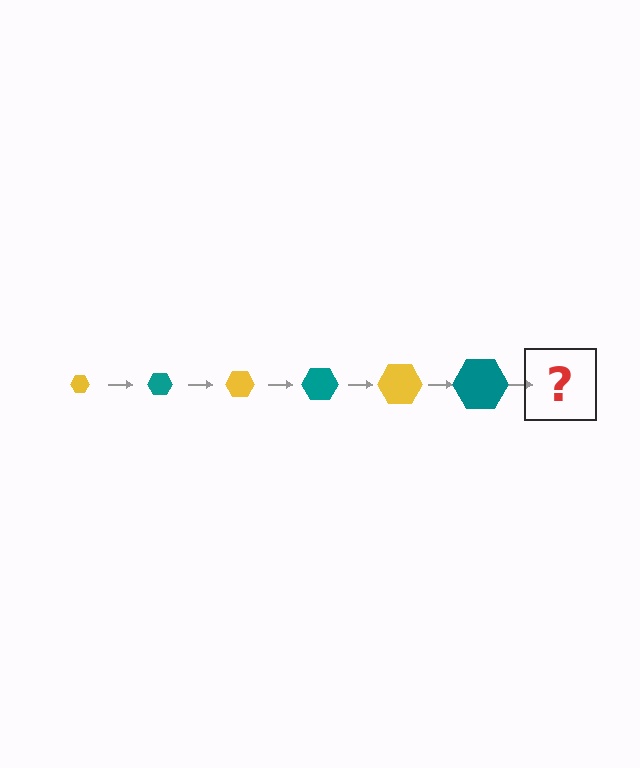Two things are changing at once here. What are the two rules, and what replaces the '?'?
The two rules are that the hexagon grows larger each step and the color cycles through yellow and teal. The '?' should be a yellow hexagon, larger than the previous one.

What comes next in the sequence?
The next element should be a yellow hexagon, larger than the previous one.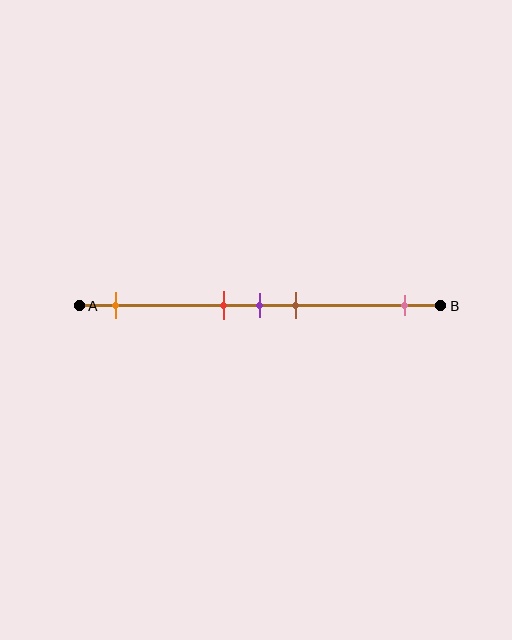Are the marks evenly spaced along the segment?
No, the marks are not evenly spaced.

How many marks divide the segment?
There are 5 marks dividing the segment.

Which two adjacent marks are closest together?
The red and purple marks are the closest adjacent pair.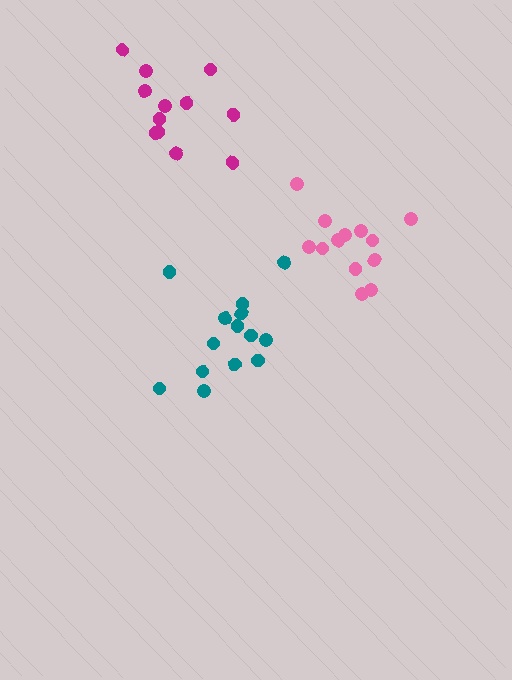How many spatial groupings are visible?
There are 3 spatial groupings.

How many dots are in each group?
Group 1: 14 dots, Group 2: 13 dots, Group 3: 12 dots (39 total).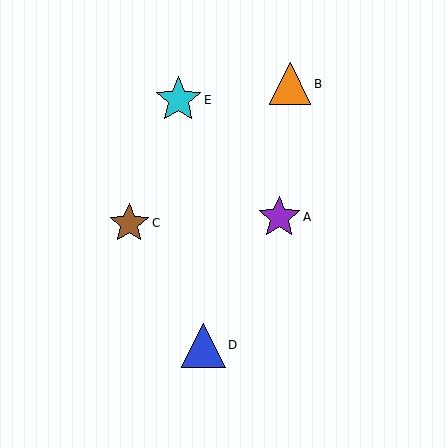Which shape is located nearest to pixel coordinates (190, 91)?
The cyan star (labeled E) at (178, 100) is nearest to that location.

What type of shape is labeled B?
Shape B is an orange triangle.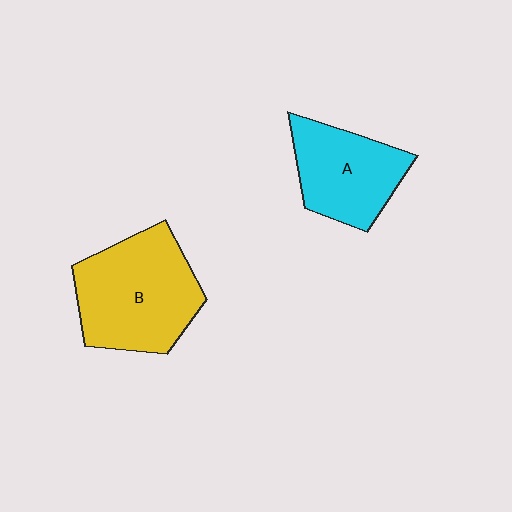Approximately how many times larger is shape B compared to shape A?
Approximately 1.4 times.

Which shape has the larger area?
Shape B (yellow).